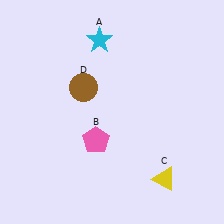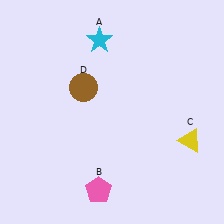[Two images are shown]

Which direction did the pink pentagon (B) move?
The pink pentagon (B) moved down.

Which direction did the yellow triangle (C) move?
The yellow triangle (C) moved up.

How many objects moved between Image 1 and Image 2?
2 objects moved between the two images.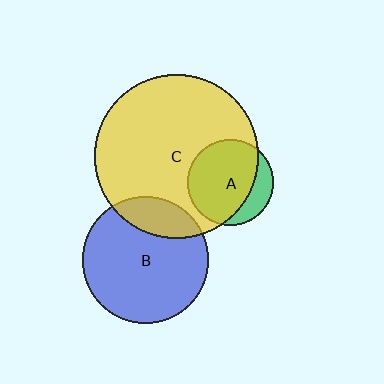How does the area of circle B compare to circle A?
Approximately 2.2 times.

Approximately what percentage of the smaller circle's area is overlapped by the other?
Approximately 75%.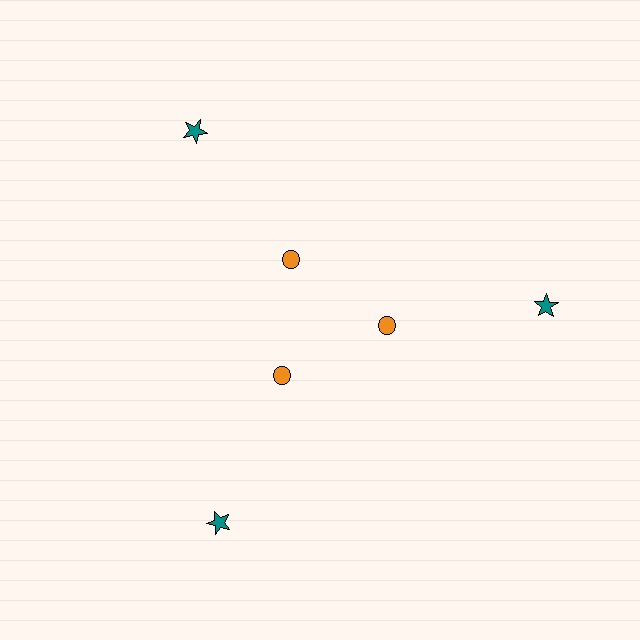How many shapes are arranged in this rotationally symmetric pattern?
There are 6 shapes, arranged in 3 groups of 2.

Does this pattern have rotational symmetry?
Yes, this pattern has 3-fold rotational symmetry. It looks the same after rotating 120 degrees around the center.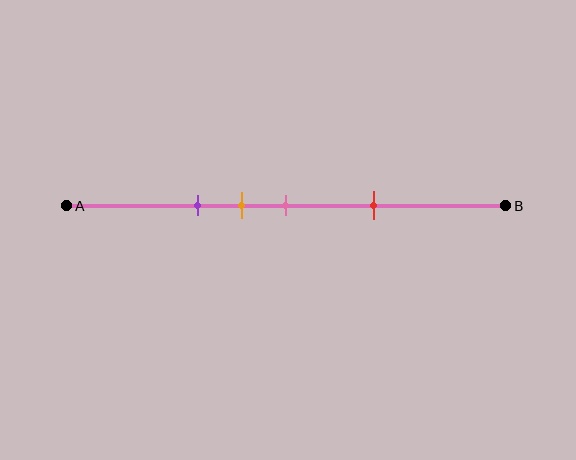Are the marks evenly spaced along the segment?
No, the marks are not evenly spaced.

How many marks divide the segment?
There are 4 marks dividing the segment.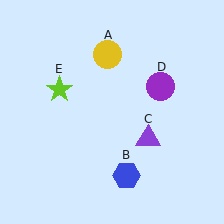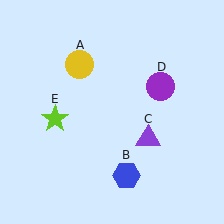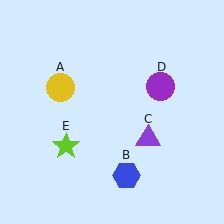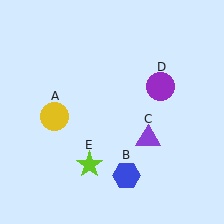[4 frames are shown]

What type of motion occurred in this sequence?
The yellow circle (object A), lime star (object E) rotated counterclockwise around the center of the scene.